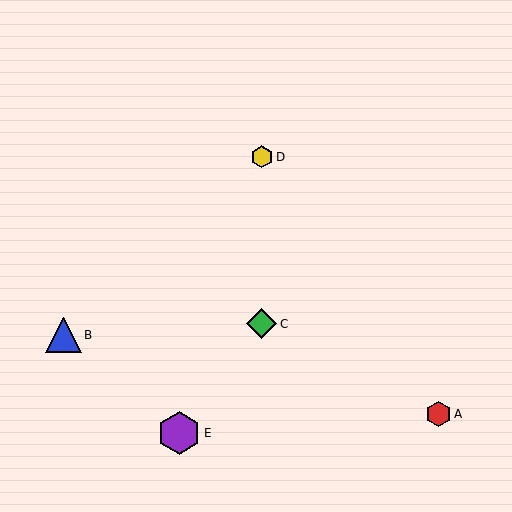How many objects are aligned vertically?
2 objects (C, D) are aligned vertically.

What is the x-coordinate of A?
Object A is at x≈438.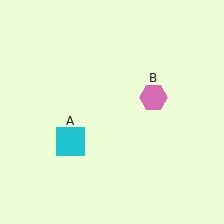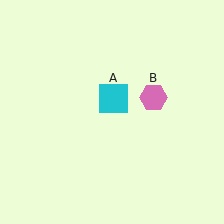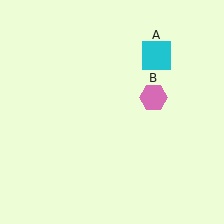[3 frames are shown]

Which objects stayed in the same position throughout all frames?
Pink hexagon (object B) remained stationary.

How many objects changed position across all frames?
1 object changed position: cyan square (object A).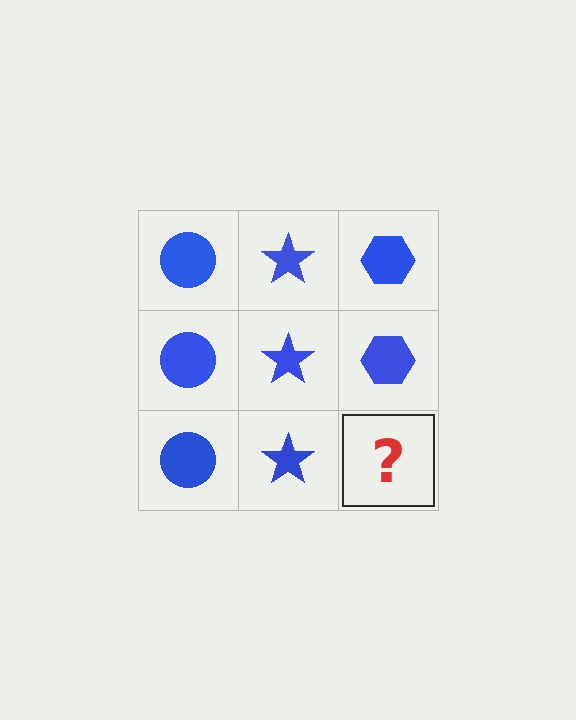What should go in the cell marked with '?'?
The missing cell should contain a blue hexagon.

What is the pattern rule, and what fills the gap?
The rule is that each column has a consistent shape. The gap should be filled with a blue hexagon.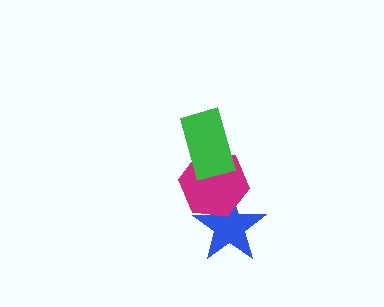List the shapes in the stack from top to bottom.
From top to bottom: the green rectangle, the magenta hexagon, the blue star.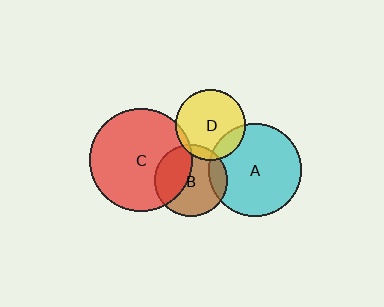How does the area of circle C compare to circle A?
Approximately 1.2 times.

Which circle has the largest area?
Circle C (red).